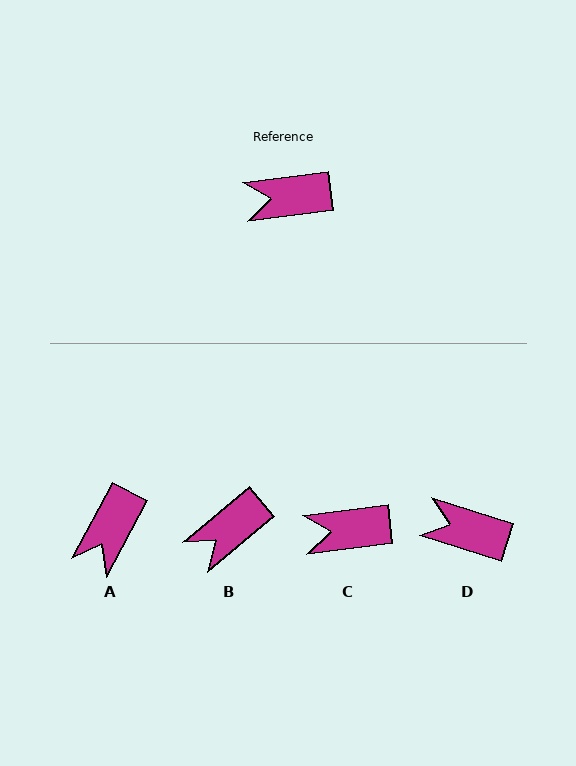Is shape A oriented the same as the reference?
No, it is off by about 55 degrees.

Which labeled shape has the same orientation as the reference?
C.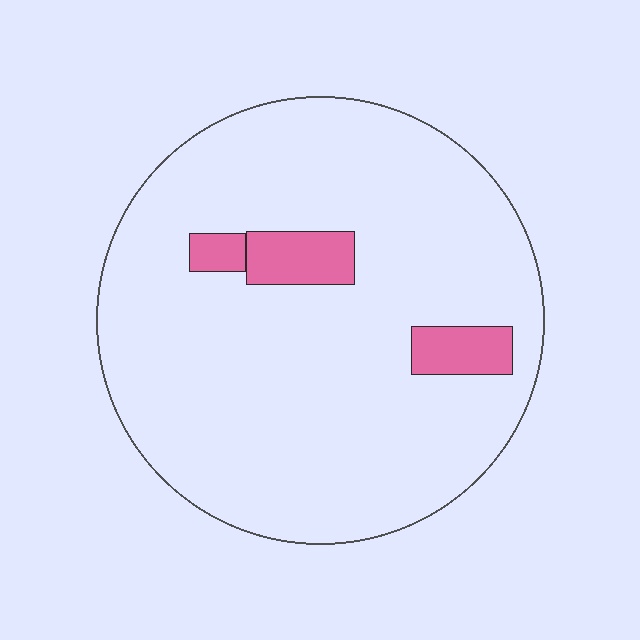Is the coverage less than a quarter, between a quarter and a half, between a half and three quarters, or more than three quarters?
Less than a quarter.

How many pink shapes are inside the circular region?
3.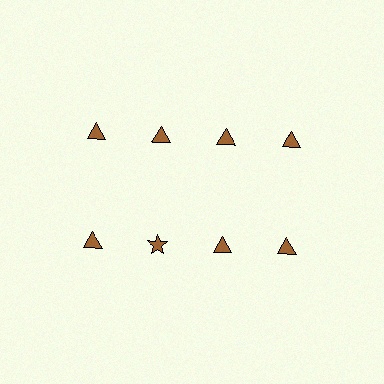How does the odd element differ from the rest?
It has a different shape: star instead of triangle.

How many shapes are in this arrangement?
There are 8 shapes arranged in a grid pattern.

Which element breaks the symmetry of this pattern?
The brown star in the second row, second from left column breaks the symmetry. All other shapes are brown triangles.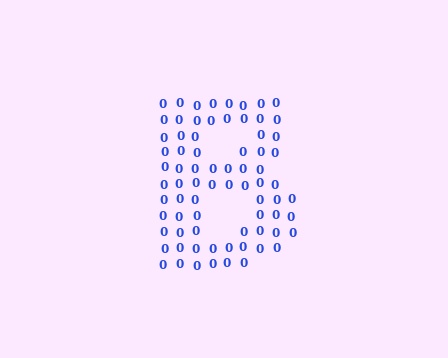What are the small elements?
The small elements are digit 0's.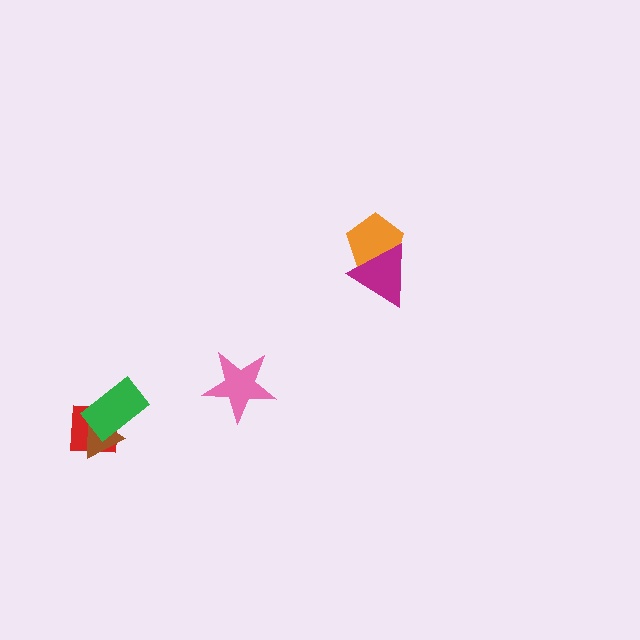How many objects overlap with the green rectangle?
2 objects overlap with the green rectangle.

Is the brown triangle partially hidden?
Yes, it is partially covered by another shape.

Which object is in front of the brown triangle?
The green rectangle is in front of the brown triangle.